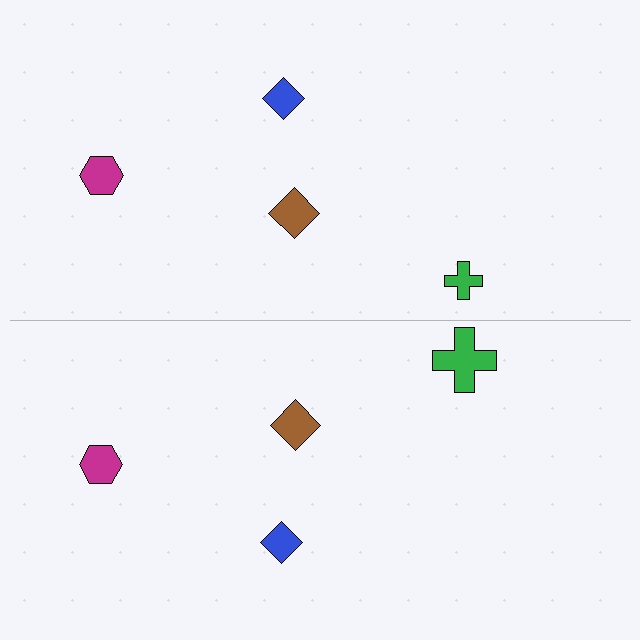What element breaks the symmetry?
The green cross on the bottom side has a different size than its mirror counterpart.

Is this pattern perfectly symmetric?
No, the pattern is not perfectly symmetric. The green cross on the bottom side has a different size than its mirror counterpart.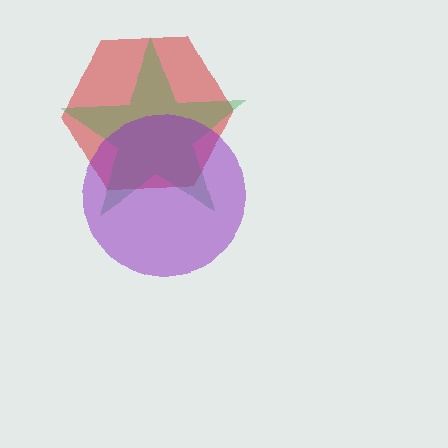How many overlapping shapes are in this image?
There are 3 overlapping shapes in the image.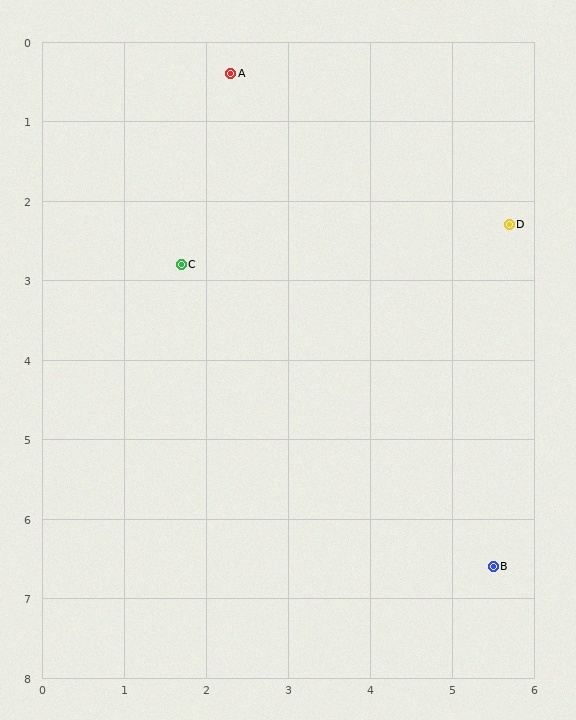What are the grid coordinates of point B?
Point B is at approximately (5.5, 6.6).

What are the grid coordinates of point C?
Point C is at approximately (1.7, 2.8).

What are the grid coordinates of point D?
Point D is at approximately (5.7, 2.3).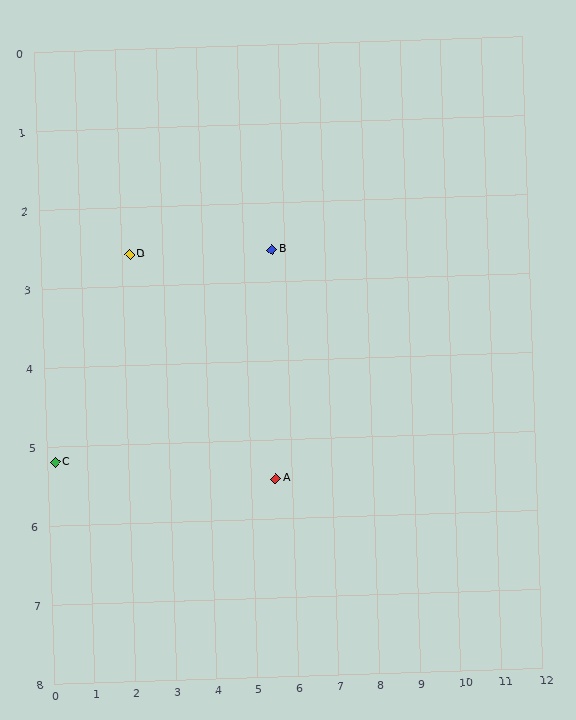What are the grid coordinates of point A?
Point A is at approximately (5.6, 5.5).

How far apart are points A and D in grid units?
Points A and D are about 4.5 grid units apart.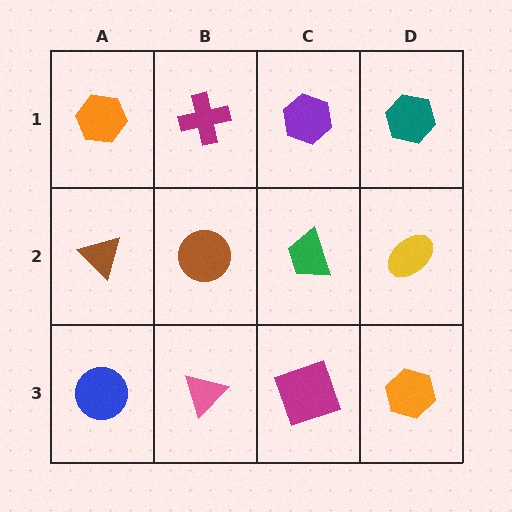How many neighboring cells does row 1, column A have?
2.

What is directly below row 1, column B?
A brown circle.